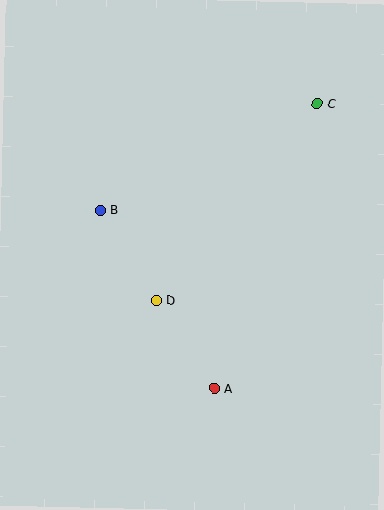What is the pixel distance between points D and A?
The distance between D and A is 106 pixels.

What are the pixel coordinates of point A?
Point A is at (214, 388).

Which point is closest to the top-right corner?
Point C is closest to the top-right corner.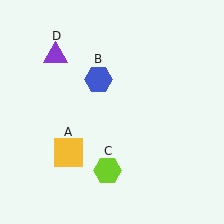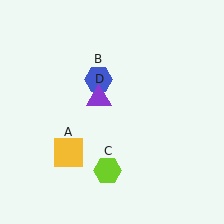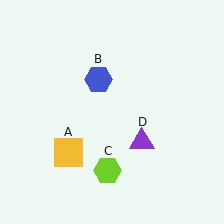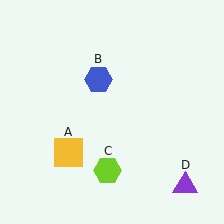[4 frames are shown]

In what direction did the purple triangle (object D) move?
The purple triangle (object D) moved down and to the right.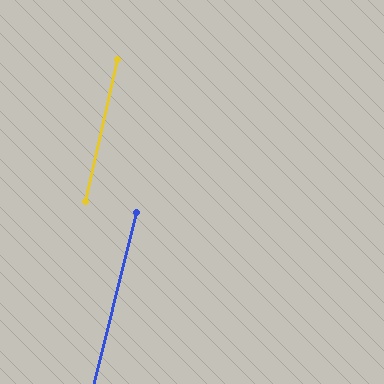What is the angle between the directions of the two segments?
Approximately 1 degree.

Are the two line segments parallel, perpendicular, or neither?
Parallel — their directions differ by only 1.2°.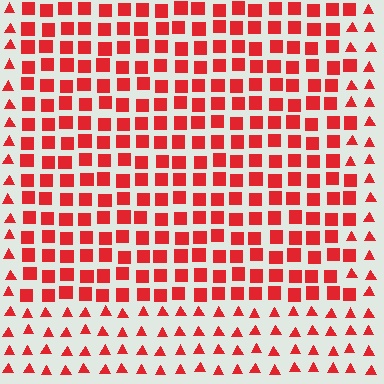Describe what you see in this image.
The image is filled with small red elements arranged in a uniform grid. A rectangle-shaped region contains squares, while the surrounding area contains triangles. The boundary is defined purely by the change in element shape.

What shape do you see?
I see a rectangle.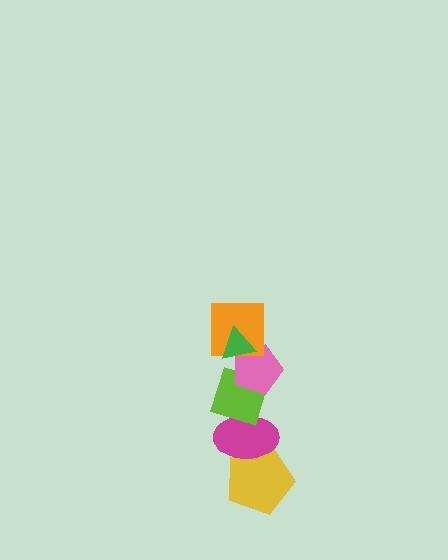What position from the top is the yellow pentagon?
The yellow pentagon is 6th from the top.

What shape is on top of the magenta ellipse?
The lime diamond is on top of the magenta ellipse.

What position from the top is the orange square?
The orange square is 2nd from the top.